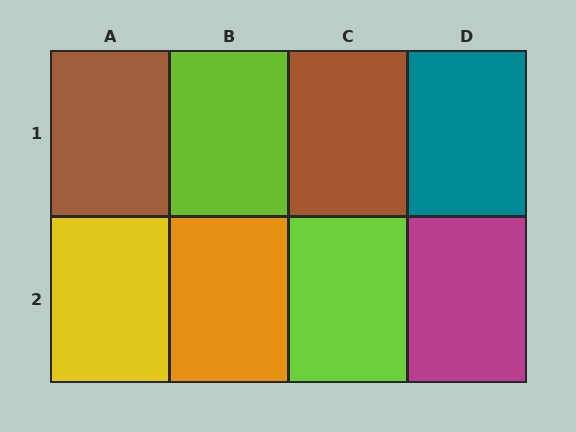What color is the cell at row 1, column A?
Brown.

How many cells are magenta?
1 cell is magenta.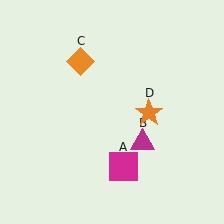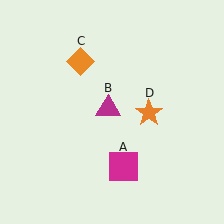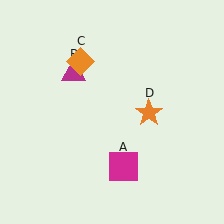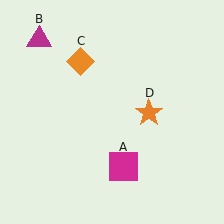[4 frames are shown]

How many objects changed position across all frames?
1 object changed position: magenta triangle (object B).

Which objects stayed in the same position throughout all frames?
Magenta square (object A) and orange diamond (object C) and orange star (object D) remained stationary.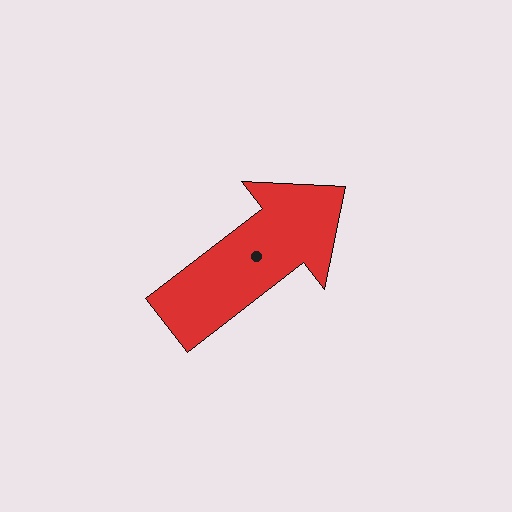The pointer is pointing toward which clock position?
Roughly 2 o'clock.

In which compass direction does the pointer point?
Northeast.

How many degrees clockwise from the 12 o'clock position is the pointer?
Approximately 52 degrees.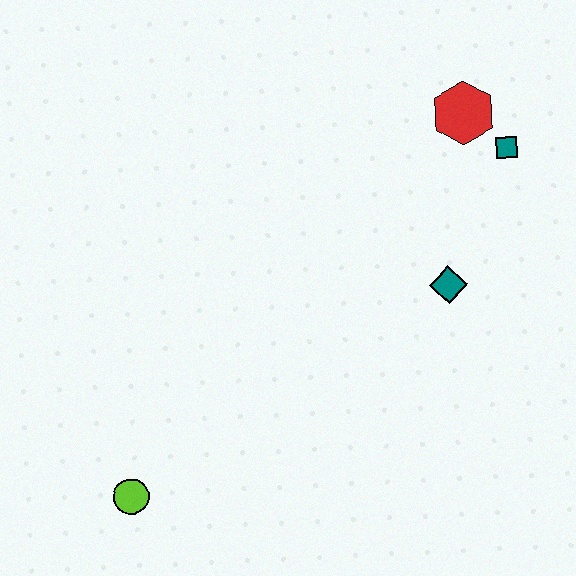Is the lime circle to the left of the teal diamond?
Yes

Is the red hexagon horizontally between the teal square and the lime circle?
Yes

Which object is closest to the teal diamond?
The teal square is closest to the teal diamond.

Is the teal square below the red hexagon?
Yes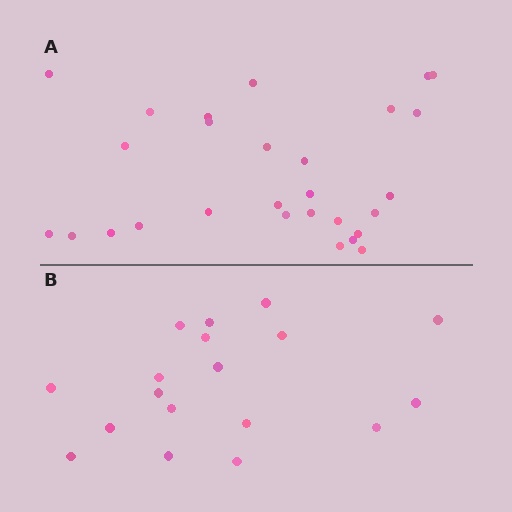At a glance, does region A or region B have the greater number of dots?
Region A (the top region) has more dots.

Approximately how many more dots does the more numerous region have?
Region A has roughly 10 or so more dots than region B.